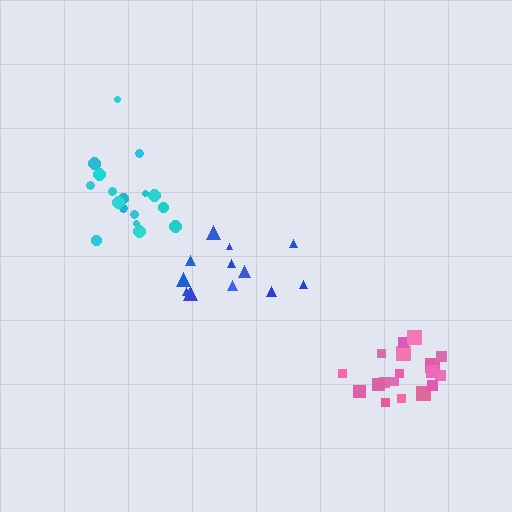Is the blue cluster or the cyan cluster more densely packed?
Cyan.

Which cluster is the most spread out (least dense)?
Blue.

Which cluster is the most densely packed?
Pink.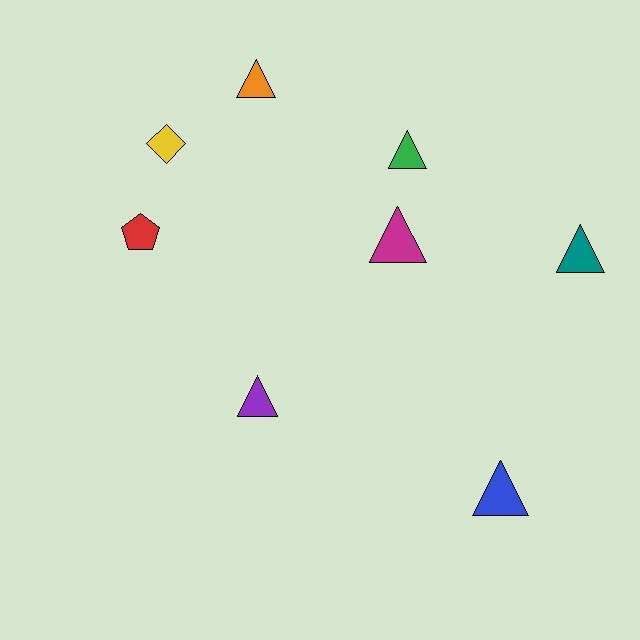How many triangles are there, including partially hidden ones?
There are 6 triangles.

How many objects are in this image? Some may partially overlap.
There are 8 objects.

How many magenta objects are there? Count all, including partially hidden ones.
There is 1 magenta object.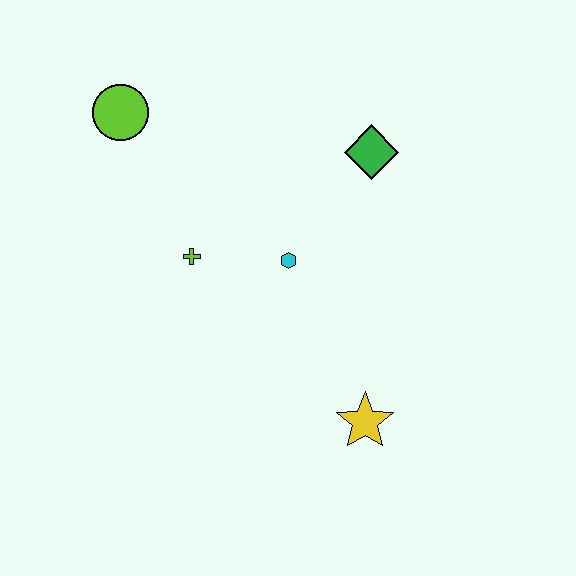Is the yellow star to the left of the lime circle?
No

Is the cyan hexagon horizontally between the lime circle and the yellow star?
Yes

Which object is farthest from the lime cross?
The yellow star is farthest from the lime cross.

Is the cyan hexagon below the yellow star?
No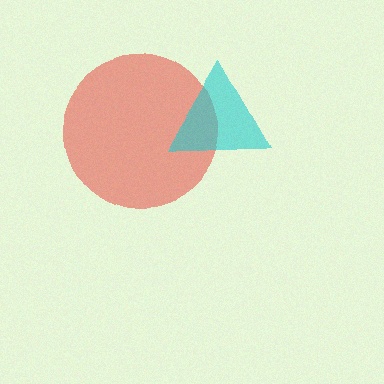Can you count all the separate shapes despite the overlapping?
Yes, there are 2 separate shapes.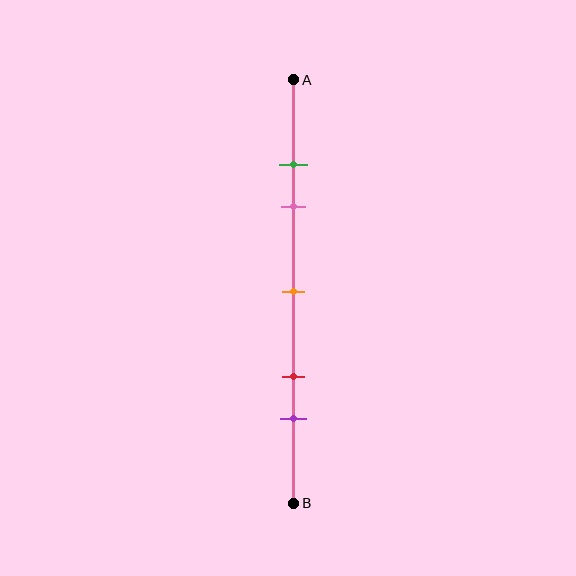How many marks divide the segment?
There are 5 marks dividing the segment.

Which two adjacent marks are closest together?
The green and pink marks are the closest adjacent pair.